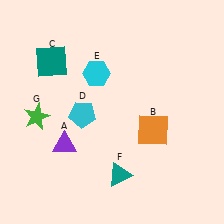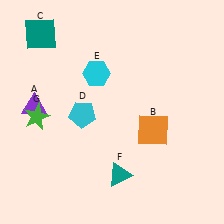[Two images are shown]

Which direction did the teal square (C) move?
The teal square (C) moved up.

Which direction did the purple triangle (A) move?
The purple triangle (A) moved up.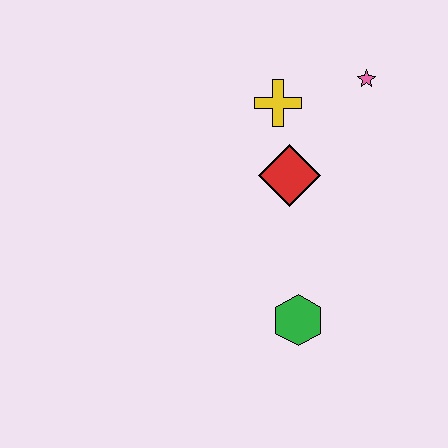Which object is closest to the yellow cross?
The red diamond is closest to the yellow cross.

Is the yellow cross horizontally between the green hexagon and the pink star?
No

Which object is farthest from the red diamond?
The green hexagon is farthest from the red diamond.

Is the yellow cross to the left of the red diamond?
Yes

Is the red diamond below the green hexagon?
No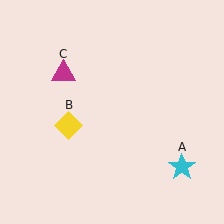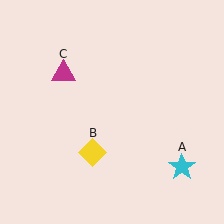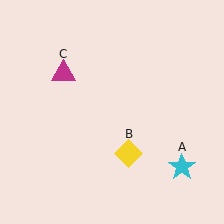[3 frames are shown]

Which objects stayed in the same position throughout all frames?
Cyan star (object A) and magenta triangle (object C) remained stationary.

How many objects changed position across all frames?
1 object changed position: yellow diamond (object B).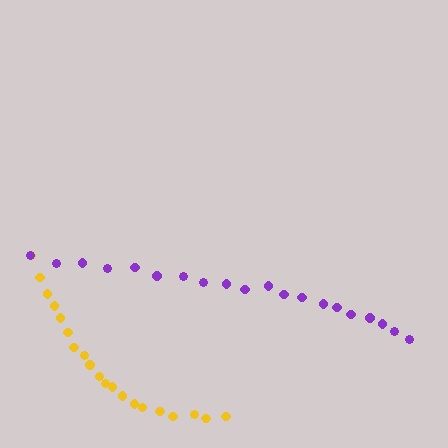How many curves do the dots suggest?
There are 2 distinct paths.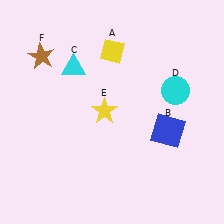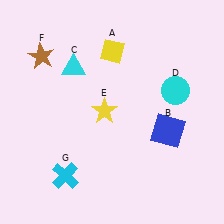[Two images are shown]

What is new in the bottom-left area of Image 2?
A cyan cross (G) was added in the bottom-left area of Image 2.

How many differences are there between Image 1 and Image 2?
There is 1 difference between the two images.